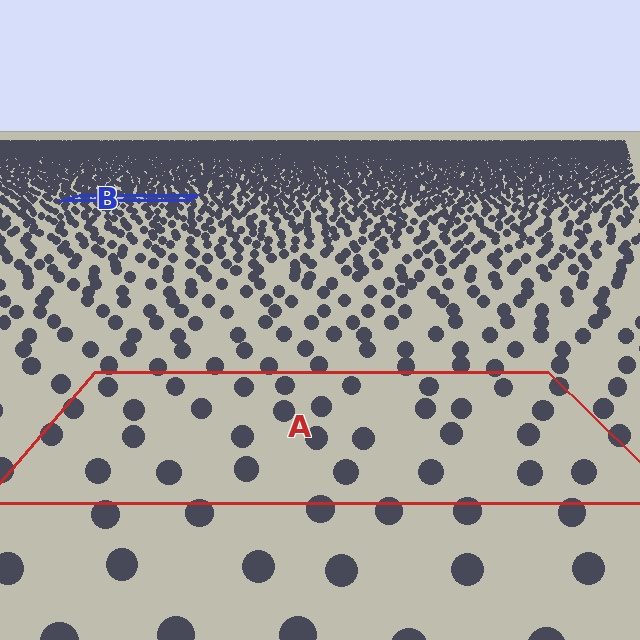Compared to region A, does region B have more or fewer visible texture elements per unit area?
Region B has more texture elements per unit area — they are packed more densely because it is farther away.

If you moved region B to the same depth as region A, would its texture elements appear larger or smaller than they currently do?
They would appear larger. At a closer depth, the same texture elements are projected at a bigger on-screen size.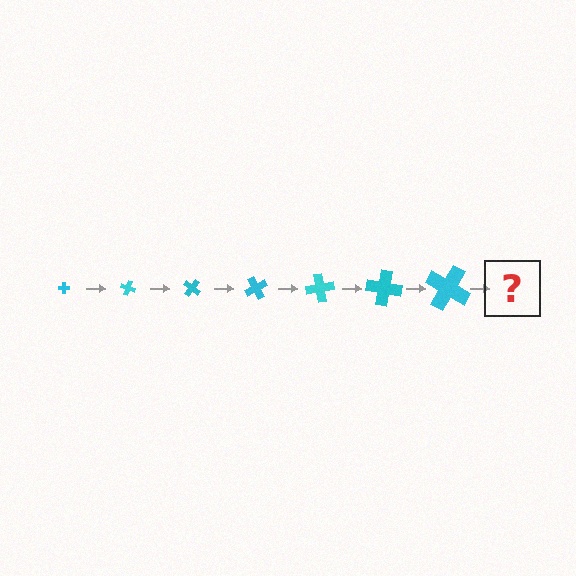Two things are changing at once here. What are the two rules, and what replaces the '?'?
The two rules are that the cross grows larger each step and it rotates 20 degrees each step. The '?' should be a cross, larger than the previous one and rotated 140 degrees from the start.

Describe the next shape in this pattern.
It should be a cross, larger than the previous one and rotated 140 degrees from the start.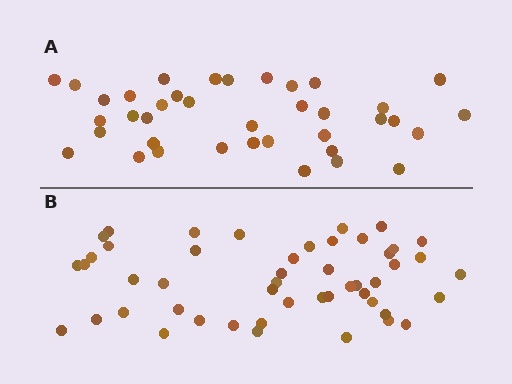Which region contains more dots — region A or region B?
Region B (the bottom region) has more dots.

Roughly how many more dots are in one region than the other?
Region B has roughly 12 or so more dots than region A.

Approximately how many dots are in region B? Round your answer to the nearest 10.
About 50 dots. (The exact count is 49, which rounds to 50.)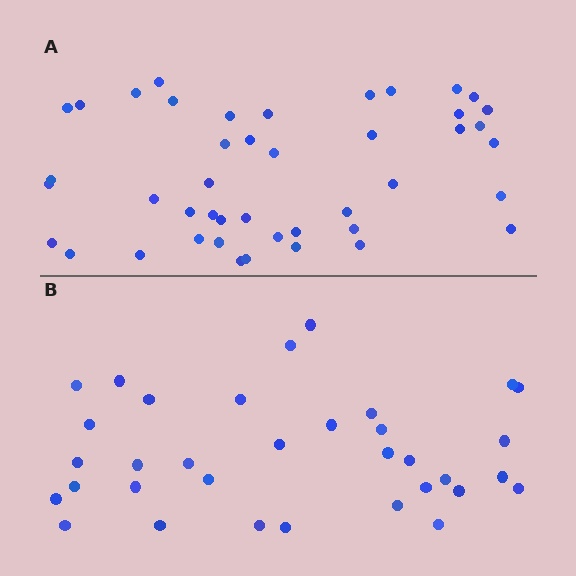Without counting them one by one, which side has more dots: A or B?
Region A (the top region) has more dots.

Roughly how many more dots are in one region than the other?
Region A has roughly 10 or so more dots than region B.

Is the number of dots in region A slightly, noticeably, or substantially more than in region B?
Region A has noticeably more, but not dramatically so. The ratio is roughly 1.3 to 1.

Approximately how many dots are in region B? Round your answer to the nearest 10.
About 30 dots. (The exact count is 34, which rounds to 30.)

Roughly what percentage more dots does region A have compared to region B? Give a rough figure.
About 30% more.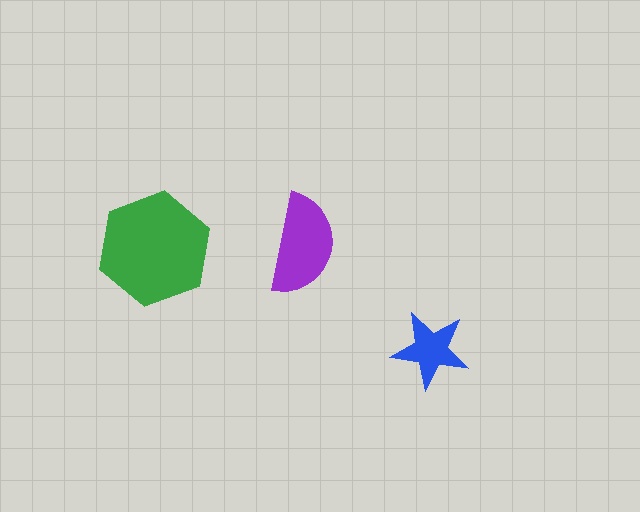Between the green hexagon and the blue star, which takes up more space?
The green hexagon.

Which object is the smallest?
The blue star.